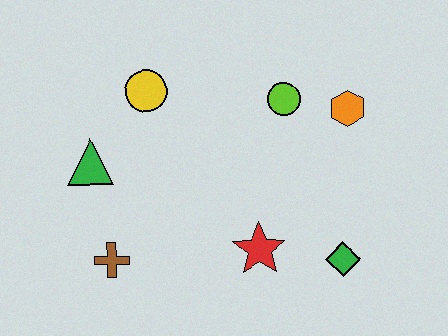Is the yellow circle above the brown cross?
Yes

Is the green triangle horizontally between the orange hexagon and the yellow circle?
No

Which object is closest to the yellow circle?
The green triangle is closest to the yellow circle.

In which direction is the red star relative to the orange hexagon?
The red star is below the orange hexagon.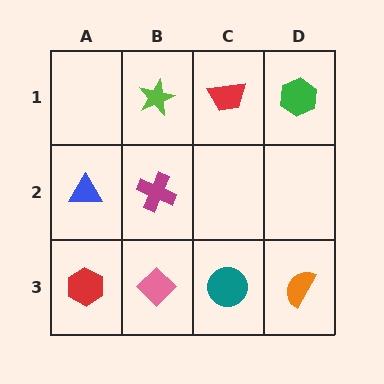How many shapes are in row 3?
4 shapes.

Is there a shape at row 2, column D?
No, that cell is empty.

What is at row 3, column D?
An orange semicircle.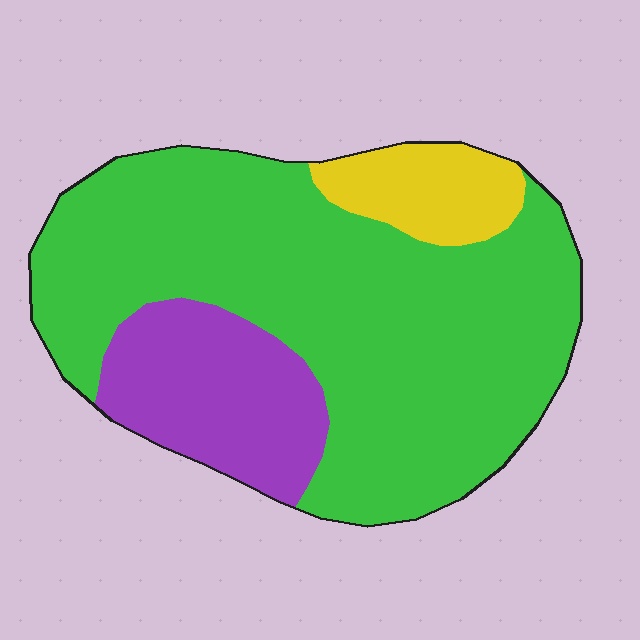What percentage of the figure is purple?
Purple covers around 20% of the figure.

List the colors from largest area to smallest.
From largest to smallest: green, purple, yellow.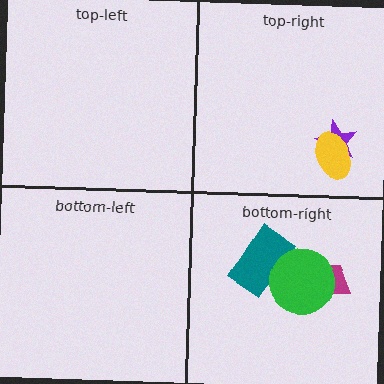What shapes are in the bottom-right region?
The magenta trapezoid, the teal rectangle, the green circle.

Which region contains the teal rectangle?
The bottom-right region.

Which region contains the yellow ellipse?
The top-right region.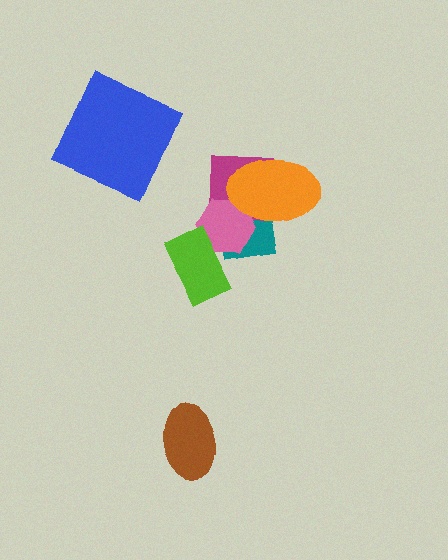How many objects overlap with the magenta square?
3 objects overlap with the magenta square.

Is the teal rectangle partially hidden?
Yes, it is partially covered by another shape.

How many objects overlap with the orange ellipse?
3 objects overlap with the orange ellipse.